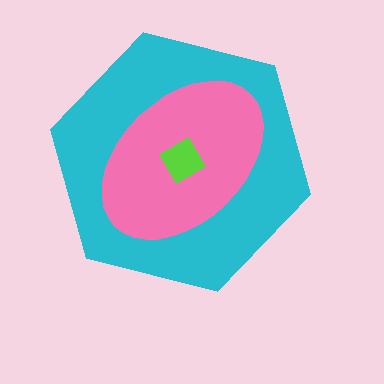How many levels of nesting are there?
3.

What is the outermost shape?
The cyan hexagon.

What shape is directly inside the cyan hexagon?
The pink ellipse.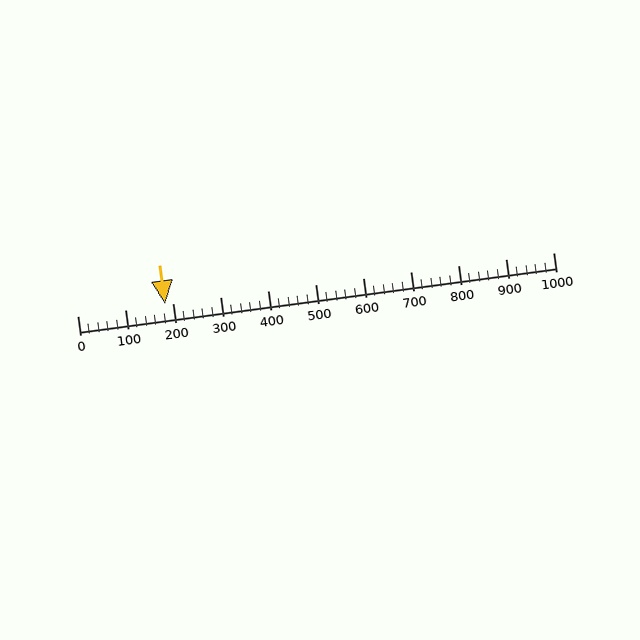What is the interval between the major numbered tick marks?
The major tick marks are spaced 100 units apart.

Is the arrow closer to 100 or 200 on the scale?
The arrow is closer to 200.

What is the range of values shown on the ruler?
The ruler shows values from 0 to 1000.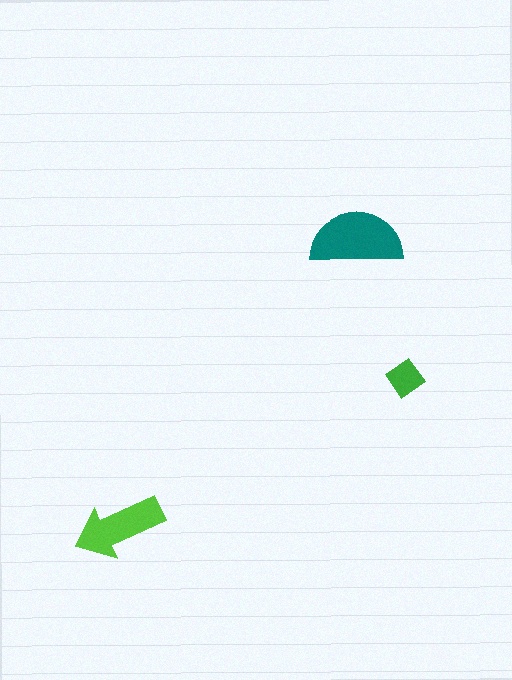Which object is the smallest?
The green diamond.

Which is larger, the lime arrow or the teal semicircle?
The teal semicircle.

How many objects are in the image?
There are 3 objects in the image.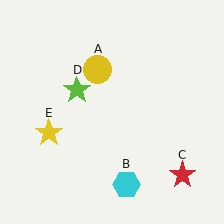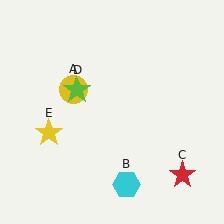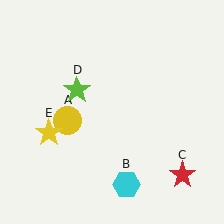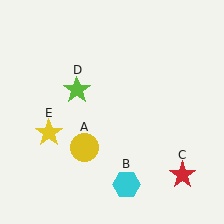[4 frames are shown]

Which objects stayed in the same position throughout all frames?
Cyan hexagon (object B) and red star (object C) and lime star (object D) and yellow star (object E) remained stationary.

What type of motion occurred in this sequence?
The yellow circle (object A) rotated counterclockwise around the center of the scene.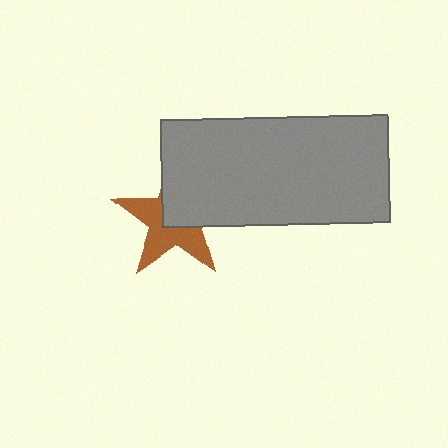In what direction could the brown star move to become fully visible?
The brown star could move toward the lower-left. That would shift it out from behind the gray rectangle entirely.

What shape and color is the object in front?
The object in front is a gray rectangle.